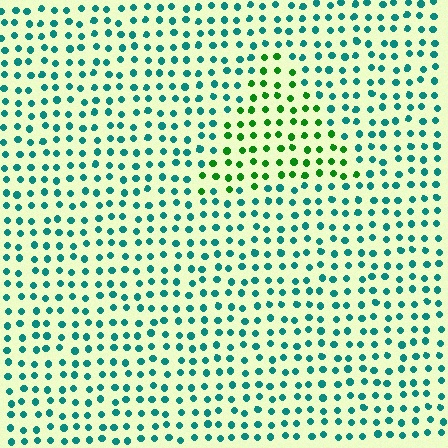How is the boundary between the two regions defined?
The boundary is defined purely by a slight shift in hue (about 51 degrees). Spacing, size, and orientation are identical on both sides.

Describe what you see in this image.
The image is filled with small teal elements in a uniform arrangement. A triangle-shaped region is visible where the elements are tinted to a slightly different hue, forming a subtle color boundary.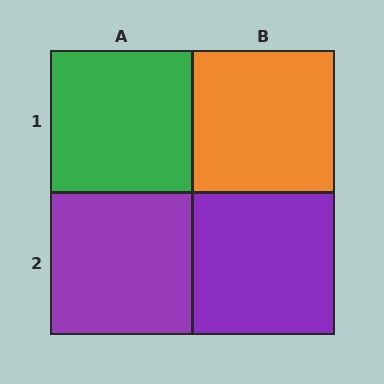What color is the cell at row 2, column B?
Purple.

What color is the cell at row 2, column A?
Purple.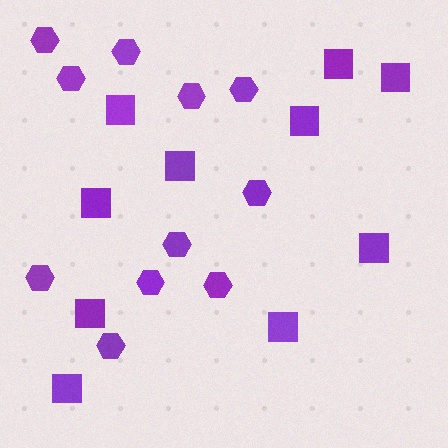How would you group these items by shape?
There are 2 groups: one group of squares (10) and one group of hexagons (11).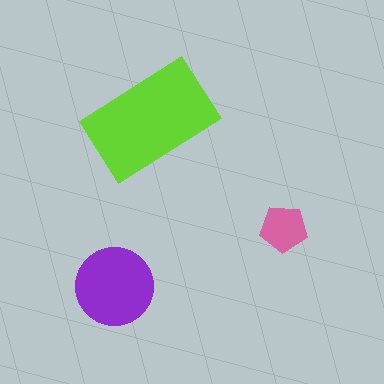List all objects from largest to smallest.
The lime rectangle, the purple circle, the pink pentagon.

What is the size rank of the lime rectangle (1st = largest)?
1st.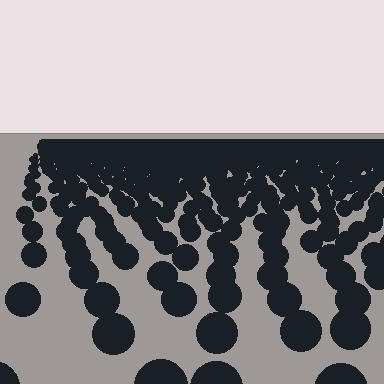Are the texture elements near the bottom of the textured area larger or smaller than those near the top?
Larger. Near the bottom, elements are closer to the viewer and appear at a bigger on-screen size.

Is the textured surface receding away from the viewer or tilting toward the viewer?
The surface is receding away from the viewer. Texture elements get smaller and denser toward the top.